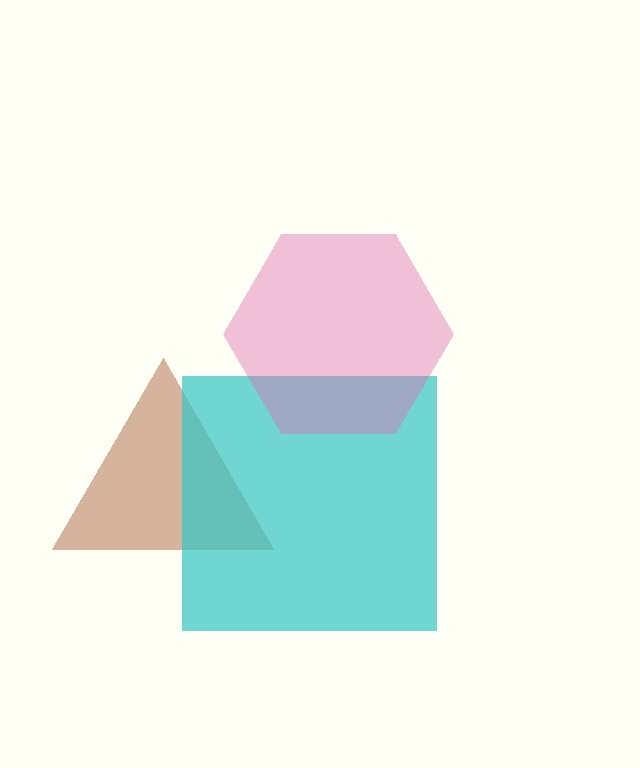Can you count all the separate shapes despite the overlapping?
Yes, there are 3 separate shapes.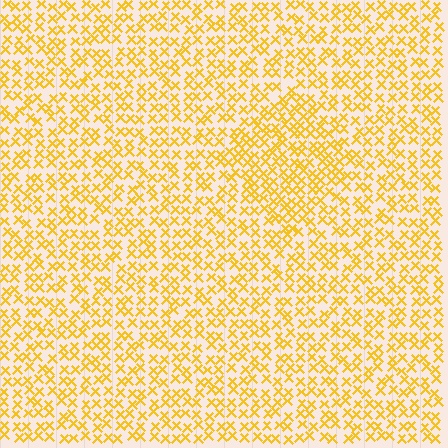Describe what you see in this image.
The image contains small yellow elements arranged at two different densities. A diamond-shaped region is visible where the elements are more densely packed than the surrounding area.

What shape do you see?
I see a diamond.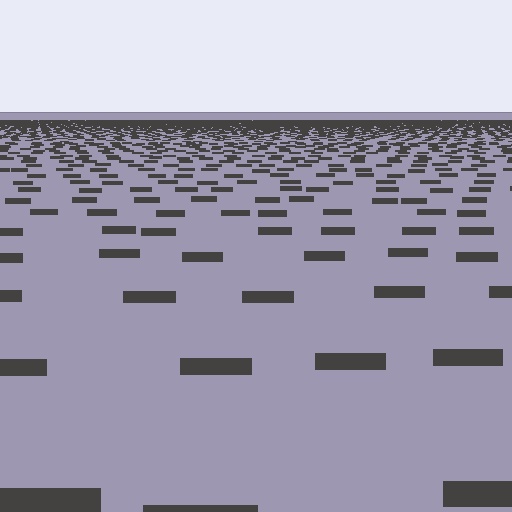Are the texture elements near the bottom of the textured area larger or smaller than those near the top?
Larger. Near the bottom, elements are closer to the viewer and appear at a bigger on-screen size.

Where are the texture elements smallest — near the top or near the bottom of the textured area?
Near the top.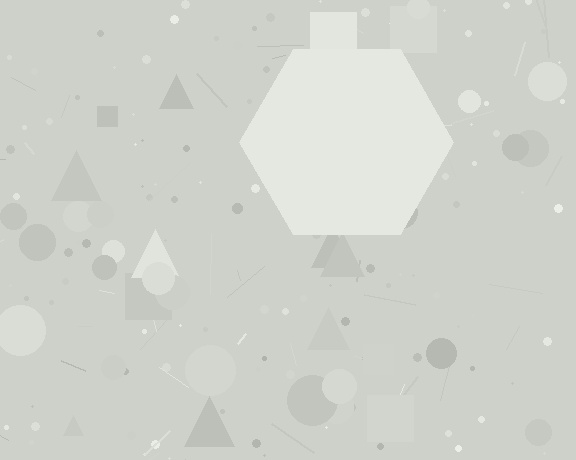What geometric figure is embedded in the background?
A hexagon is embedded in the background.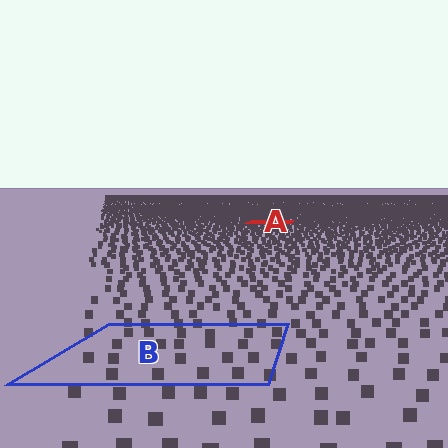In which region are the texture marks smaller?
The texture marks are smaller in region A, because it is farther away.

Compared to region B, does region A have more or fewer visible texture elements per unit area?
Region A has more texture elements per unit area — they are packed more densely because it is farther away.